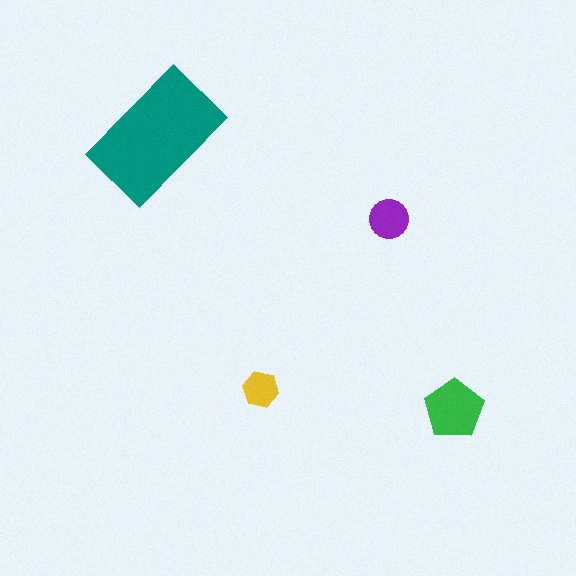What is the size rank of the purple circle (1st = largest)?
3rd.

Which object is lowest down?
The green pentagon is bottommost.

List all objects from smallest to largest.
The yellow hexagon, the purple circle, the green pentagon, the teal rectangle.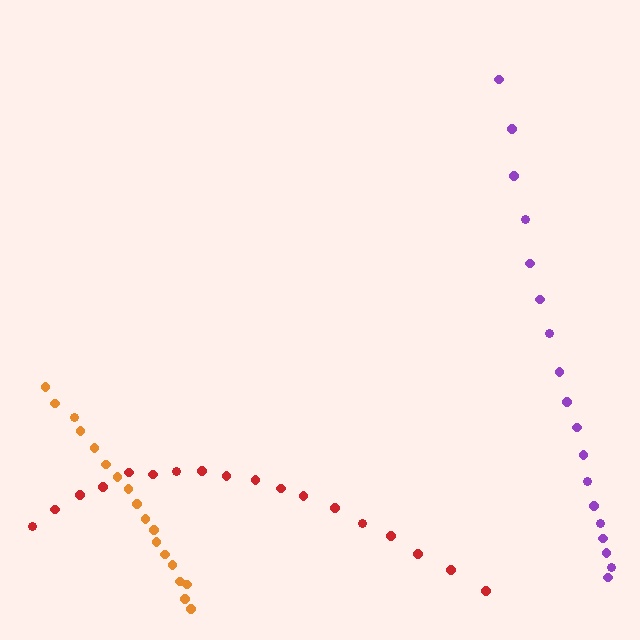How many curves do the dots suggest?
There are 3 distinct paths.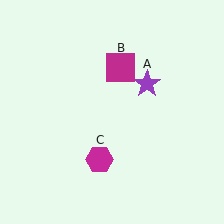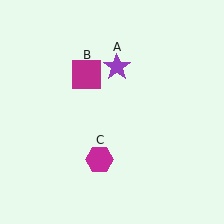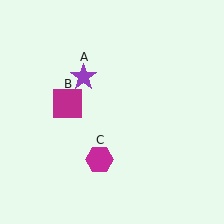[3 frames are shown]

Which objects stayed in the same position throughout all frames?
Magenta hexagon (object C) remained stationary.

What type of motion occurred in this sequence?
The purple star (object A), magenta square (object B) rotated counterclockwise around the center of the scene.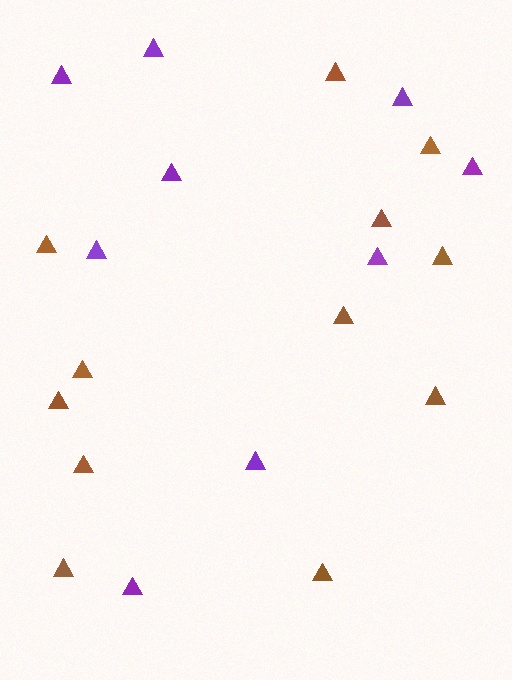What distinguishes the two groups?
There are 2 groups: one group of brown triangles (12) and one group of purple triangles (9).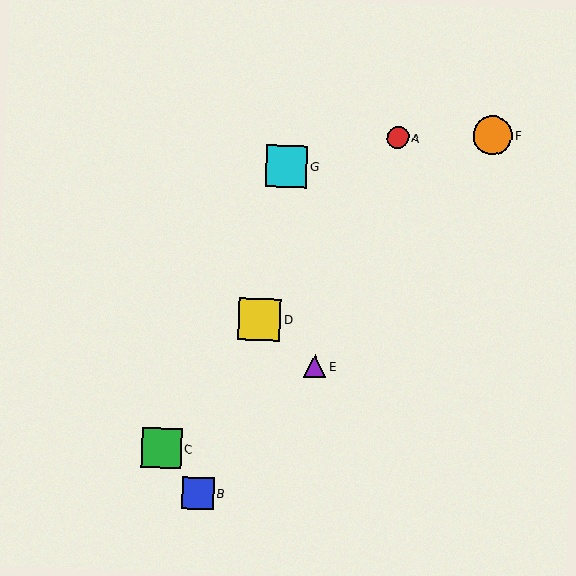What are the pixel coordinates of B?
Object B is at (198, 493).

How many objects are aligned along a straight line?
3 objects (A, C, D) are aligned along a straight line.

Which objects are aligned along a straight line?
Objects A, C, D are aligned along a straight line.